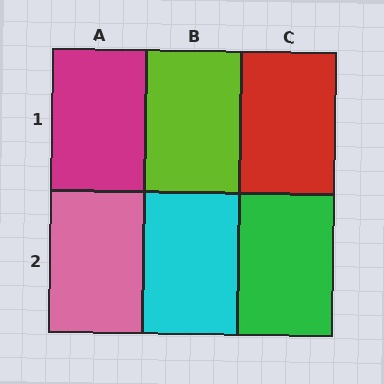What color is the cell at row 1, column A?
Magenta.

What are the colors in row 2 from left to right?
Pink, cyan, green.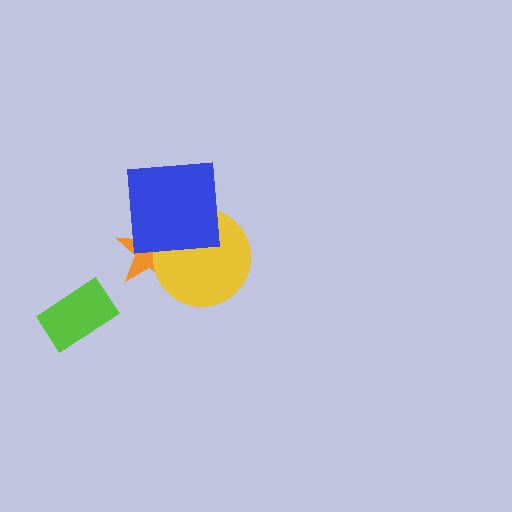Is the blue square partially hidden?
No, no other shape covers it.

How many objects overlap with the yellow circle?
2 objects overlap with the yellow circle.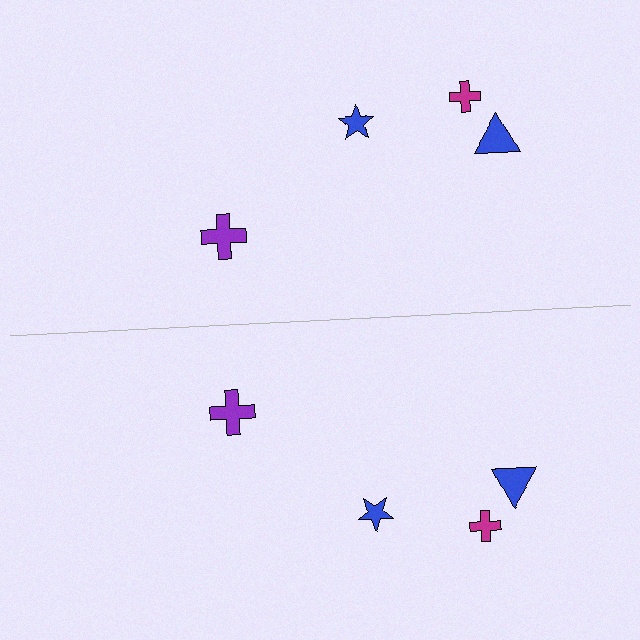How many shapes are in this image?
There are 8 shapes in this image.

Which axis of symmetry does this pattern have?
The pattern has a horizontal axis of symmetry running through the center of the image.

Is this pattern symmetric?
Yes, this pattern has bilateral (reflection) symmetry.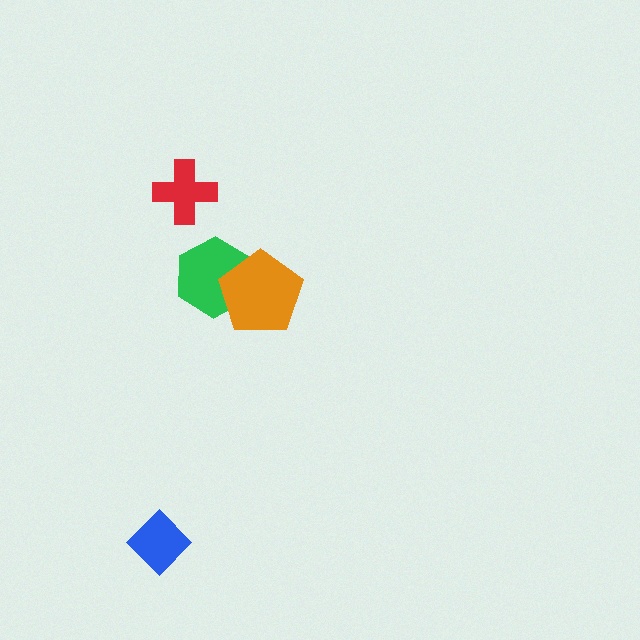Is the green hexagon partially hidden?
Yes, it is partially covered by another shape.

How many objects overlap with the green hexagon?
1 object overlaps with the green hexagon.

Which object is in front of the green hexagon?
The orange pentagon is in front of the green hexagon.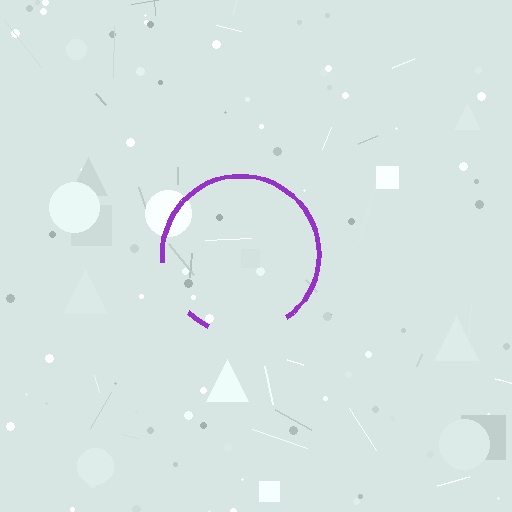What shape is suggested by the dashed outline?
The dashed outline suggests a circle.